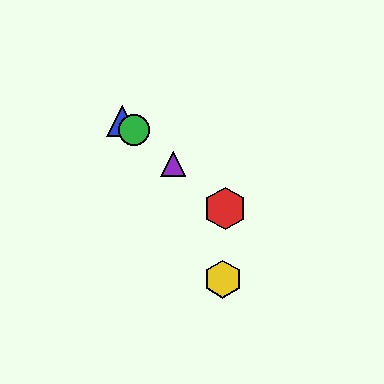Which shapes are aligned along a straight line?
The red hexagon, the blue triangle, the green circle, the purple triangle are aligned along a straight line.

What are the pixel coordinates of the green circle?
The green circle is at (134, 130).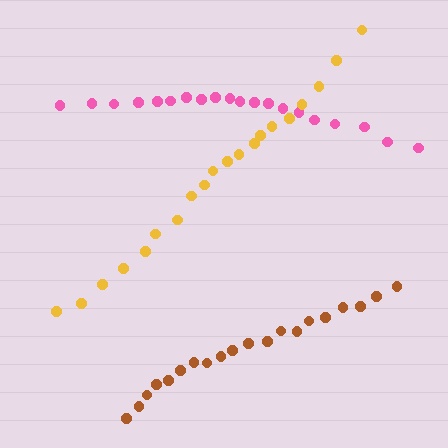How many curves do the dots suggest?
There are 3 distinct paths.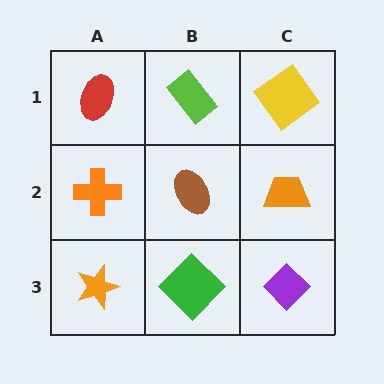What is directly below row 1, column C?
An orange trapezoid.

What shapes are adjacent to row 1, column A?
An orange cross (row 2, column A), a lime rectangle (row 1, column B).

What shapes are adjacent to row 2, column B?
A lime rectangle (row 1, column B), a green diamond (row 3, column B), an orange cross (row 2, column A), an orange trapezoid (row 2, column C).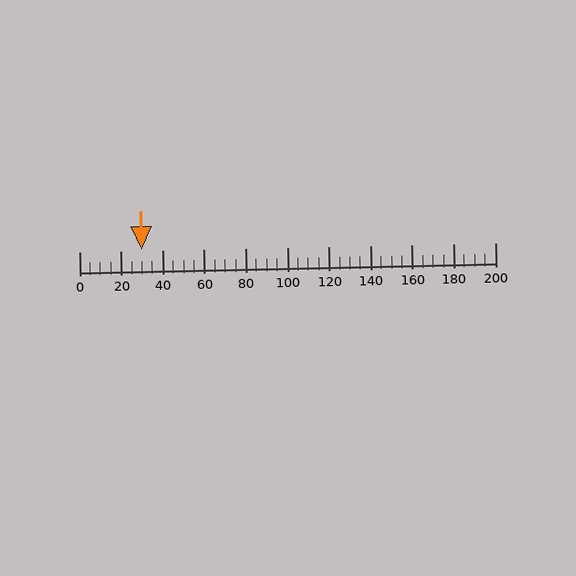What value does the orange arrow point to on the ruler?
The orange arrow points to approximately 30.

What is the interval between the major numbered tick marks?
The major tick marks are spaced 20 units apart.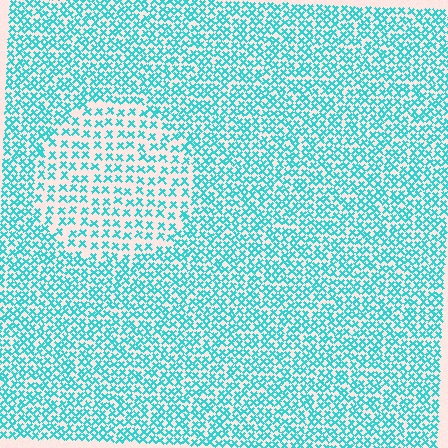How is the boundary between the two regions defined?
The boundary is defined by a change in element density (approximately 1.8x ratio). All elements are the same color, size, and shape.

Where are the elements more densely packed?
The elements are more densely packed outside the circle boundary.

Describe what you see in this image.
The image contains small cyan elements arranged at two different densities. A circle-shaped region is visible where the elements are less densely packed than the surrounding area.